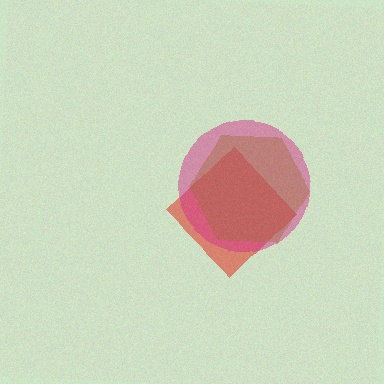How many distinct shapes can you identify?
There are 3 distinct shapes: a red diamond, a magenta circle, a brown hexagon.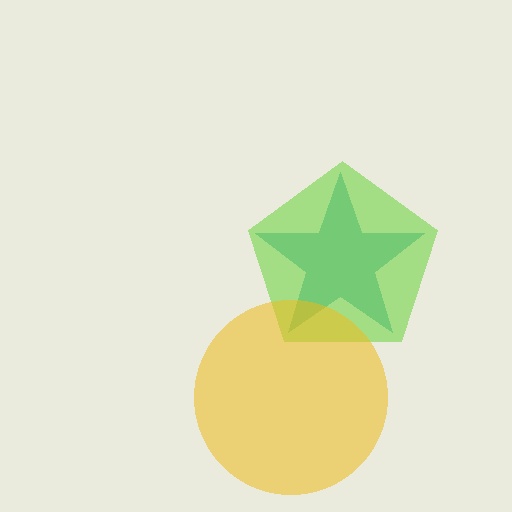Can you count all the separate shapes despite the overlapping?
Yes, there are 3 separate shapes.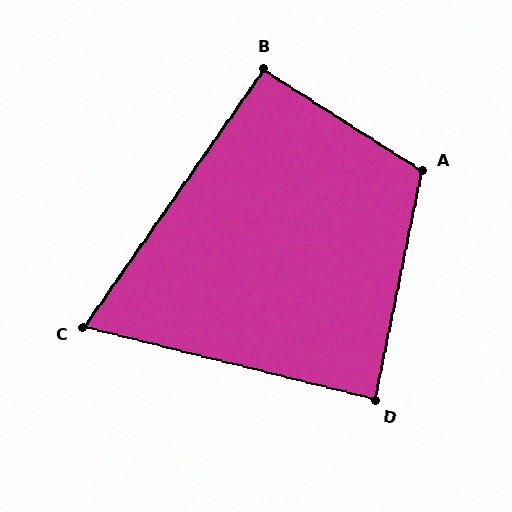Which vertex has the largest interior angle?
A, at approximately 111 degrees.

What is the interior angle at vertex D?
Approximately 88 degrees (approximately right).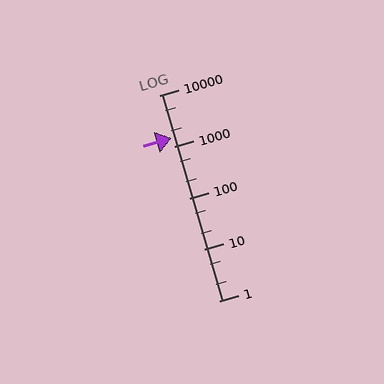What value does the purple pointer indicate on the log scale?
The pointer indicates approximately 1500.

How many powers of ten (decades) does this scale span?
The scale spans 4 decades, from 1 to 10000.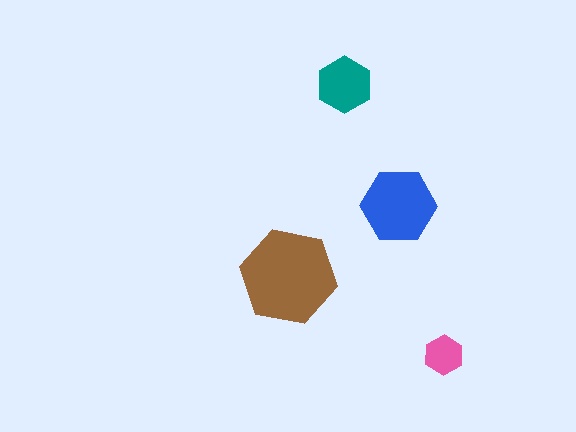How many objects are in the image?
There are 4 objects in the image.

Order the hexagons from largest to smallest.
the brown one, the blue one, the teal one, the pink one.